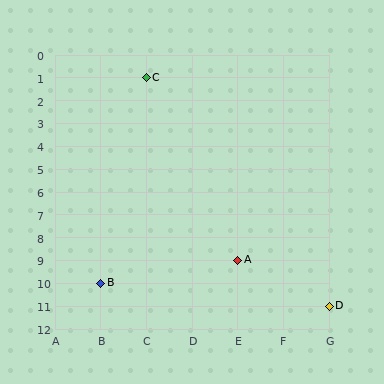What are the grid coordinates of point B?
Point B is at grid coordinates (B, 10).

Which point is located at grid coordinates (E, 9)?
Point A is at (E, 9).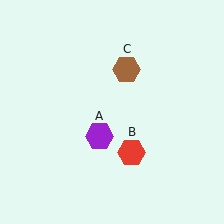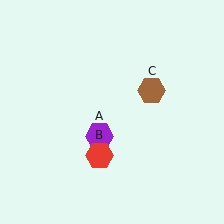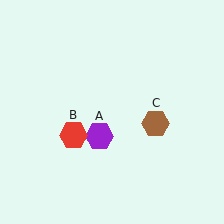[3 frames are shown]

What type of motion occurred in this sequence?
The red hexagon (object B), brown hexagon (object C) rotated clockwise around the center of the scene.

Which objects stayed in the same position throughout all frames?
Purple hexagon (object A) remained stationary.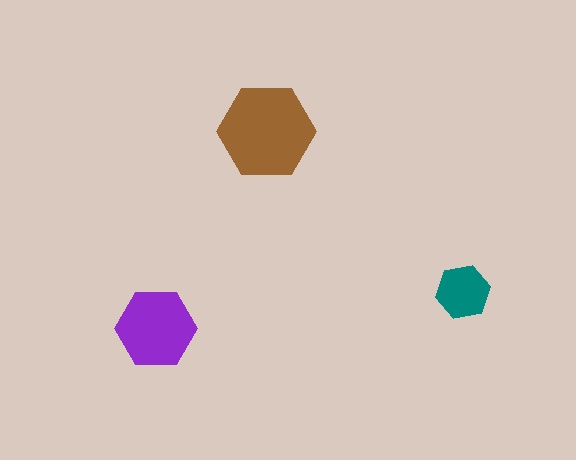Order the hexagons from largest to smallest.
the brown one, the purple one, the teal one.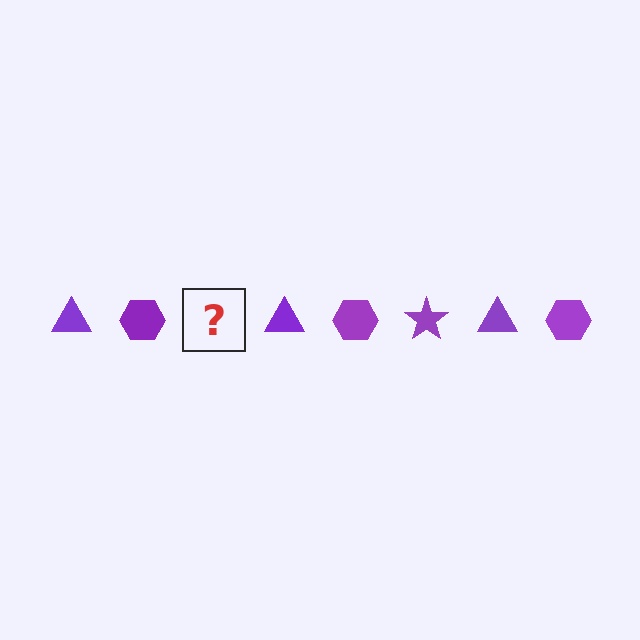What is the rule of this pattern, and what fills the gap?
The rule is that the pattern cycles through triangle, hexagon, star shapes in purple. The gap should be filled with a purple star.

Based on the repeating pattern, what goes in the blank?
The blank should be a purple star.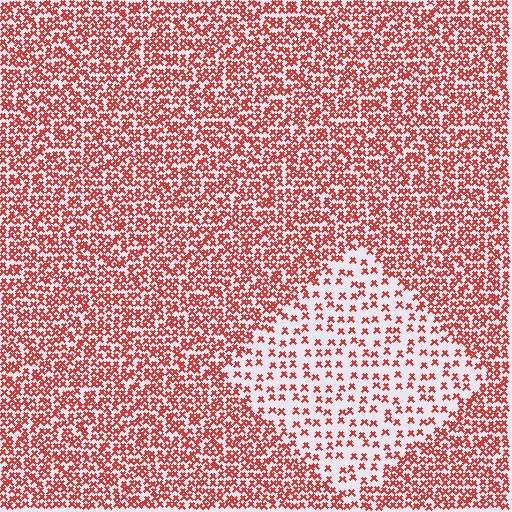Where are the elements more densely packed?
The elements are more densely packed outside the diamond boundary.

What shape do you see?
I see a diamond.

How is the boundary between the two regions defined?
The boundary is defined by a change in element density (approximately 2.4x ratio). All elements are the same color, size, and shape.